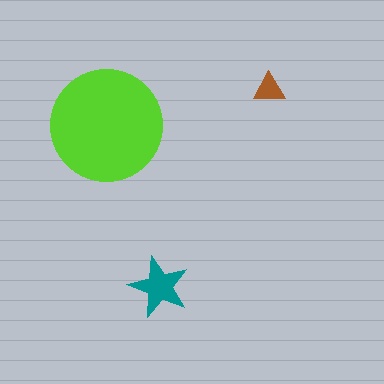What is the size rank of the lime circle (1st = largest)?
1st.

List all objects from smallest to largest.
The brown triangle, the teal star, the lime circle.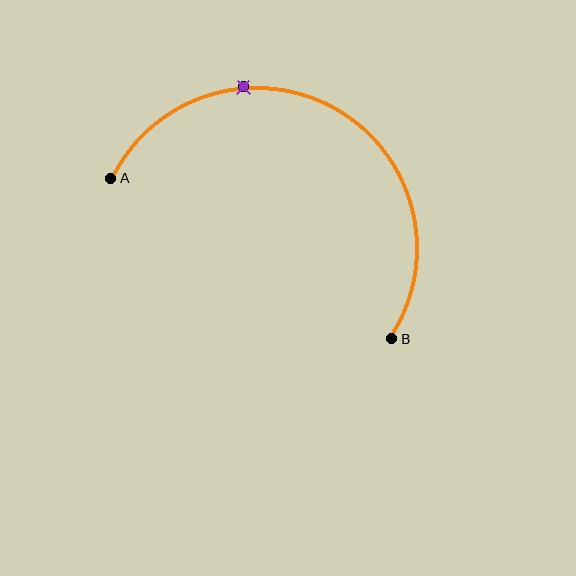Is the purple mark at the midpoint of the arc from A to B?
No. The purple mark lies on the arc but is closer to endpoint A. The arc midpoint would be at the point on the curve equidistant along the arc from both A and B.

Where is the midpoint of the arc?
The arc midpoint is the point on the curve farthest from the straight line joining A and B. It sits above that line.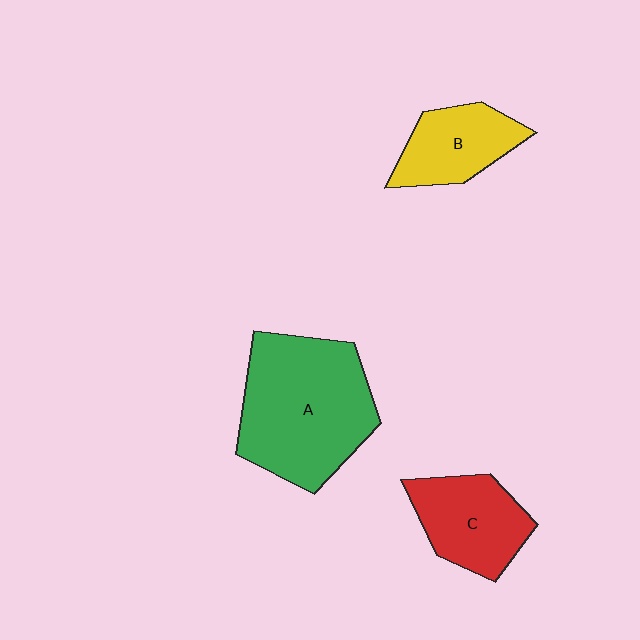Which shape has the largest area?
Shape A (green).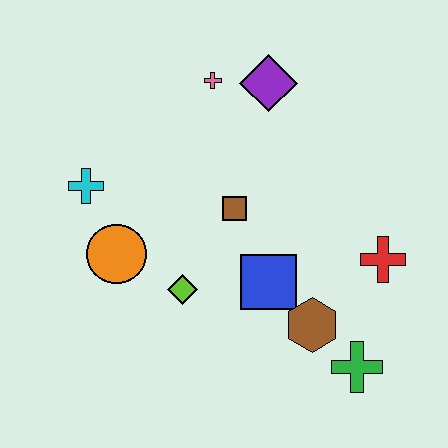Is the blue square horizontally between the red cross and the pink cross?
Yes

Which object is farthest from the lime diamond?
The purple diamond is farthest from the lime diamond.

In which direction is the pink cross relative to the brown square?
The pink cross is above the brown square.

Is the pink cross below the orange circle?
No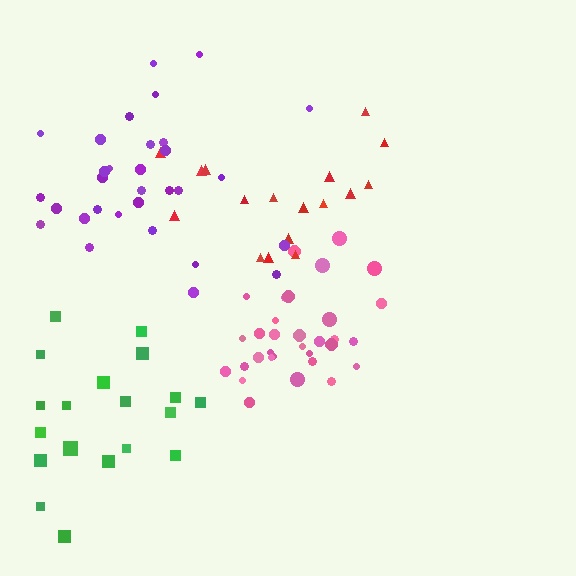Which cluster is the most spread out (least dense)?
Green.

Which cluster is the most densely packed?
Pink.